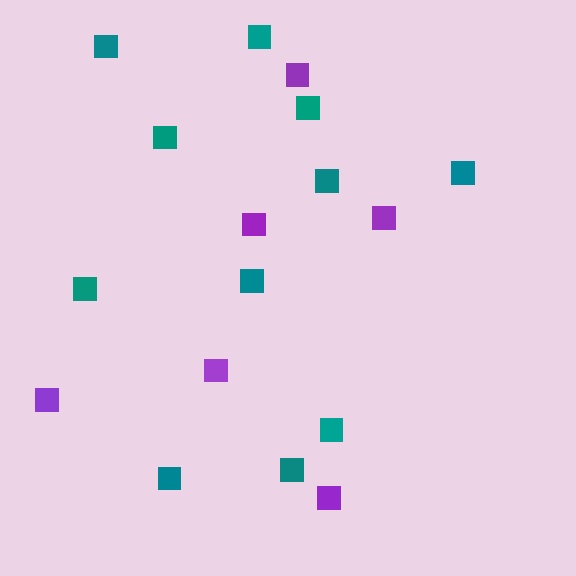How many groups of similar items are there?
There are 2 groups: one group of purple squares (6) and one group of teal squares (11).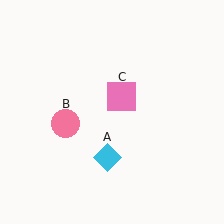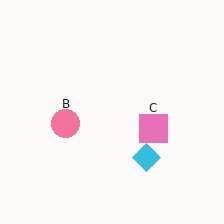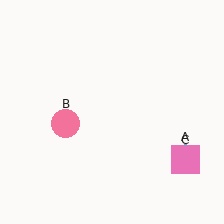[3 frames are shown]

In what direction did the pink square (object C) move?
The pink square (object C) moved down and to the right.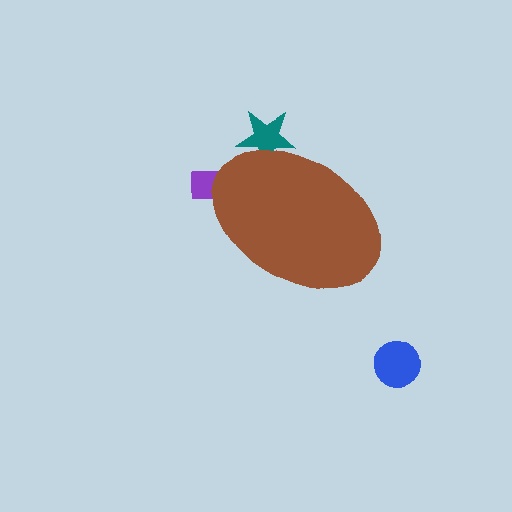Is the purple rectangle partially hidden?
Yes, the purple rectangle is partially hidden behind the brown ellipse.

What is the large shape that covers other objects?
A brown ellipse.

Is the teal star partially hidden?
Yes, the teal star is partially hidden behind the brown ellipse.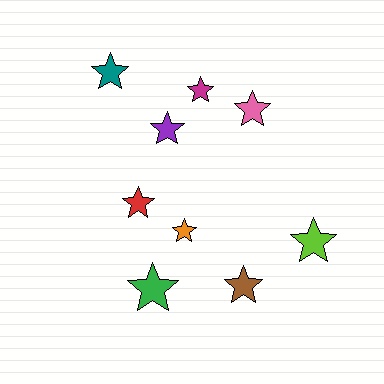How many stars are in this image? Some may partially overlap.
There are 9 stars.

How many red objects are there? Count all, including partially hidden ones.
There is 1 red object.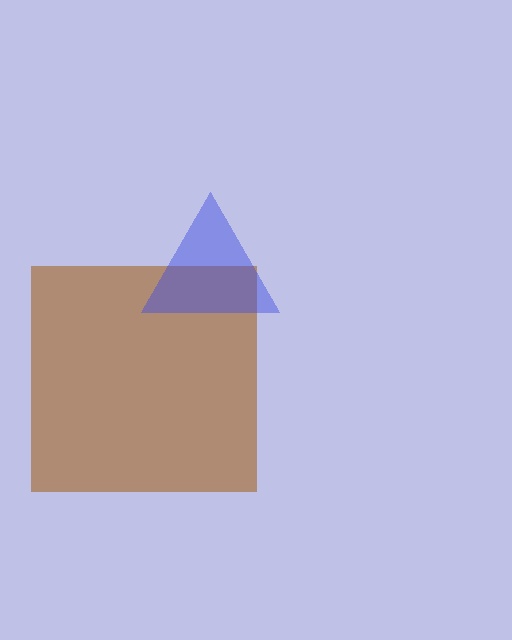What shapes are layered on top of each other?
The layered shapes are: a brown square, a blue triangle.